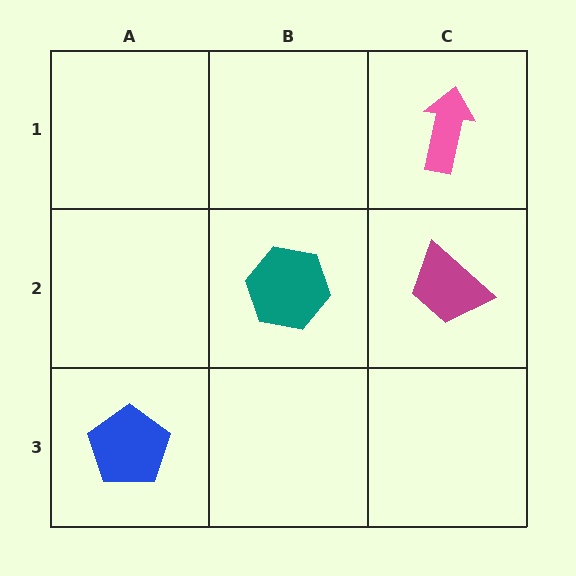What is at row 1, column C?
A pink arrow.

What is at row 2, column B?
A teal hexagon.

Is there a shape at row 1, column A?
No, that cell is empty.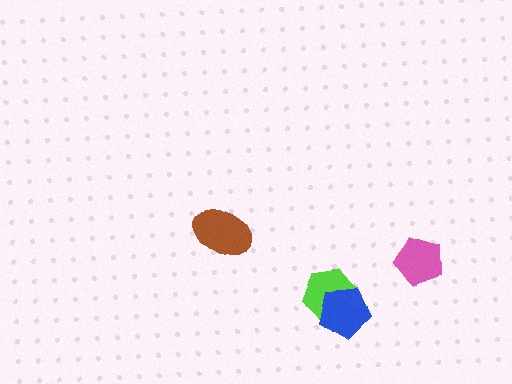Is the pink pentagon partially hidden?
No, no other shape covers it.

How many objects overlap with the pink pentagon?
0 objects overlap with the pink pentagon.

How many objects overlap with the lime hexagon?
1 object overlaps with the lime hexagon.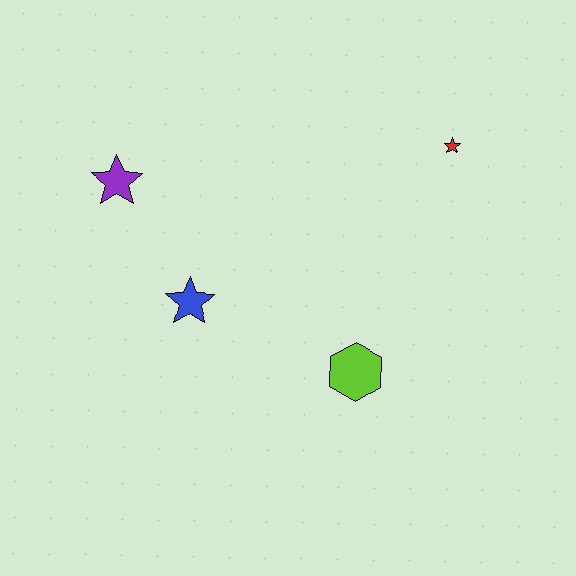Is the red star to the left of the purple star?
No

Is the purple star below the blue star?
No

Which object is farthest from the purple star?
The red star is farthest from the purple star.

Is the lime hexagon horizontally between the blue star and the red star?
Yes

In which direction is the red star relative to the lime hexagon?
The red star is above the lime hexagon.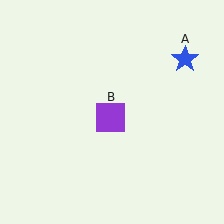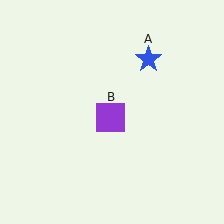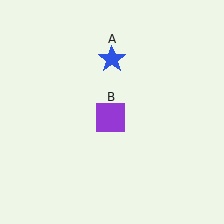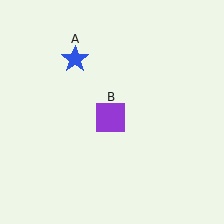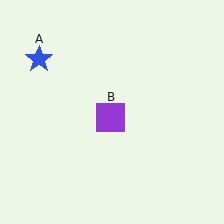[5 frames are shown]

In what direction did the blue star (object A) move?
The blue star (object A) moved left.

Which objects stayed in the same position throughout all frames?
Purple square (object B) remained stationary.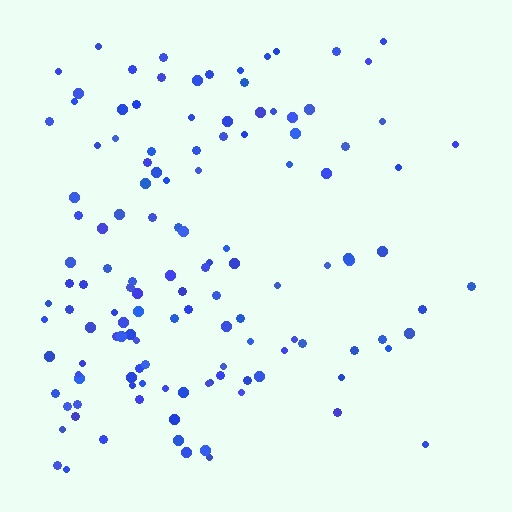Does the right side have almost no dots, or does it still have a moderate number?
Still a moderate number, just noticeably fewer than the left.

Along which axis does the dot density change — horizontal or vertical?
Horizontal.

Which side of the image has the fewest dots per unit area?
The right.